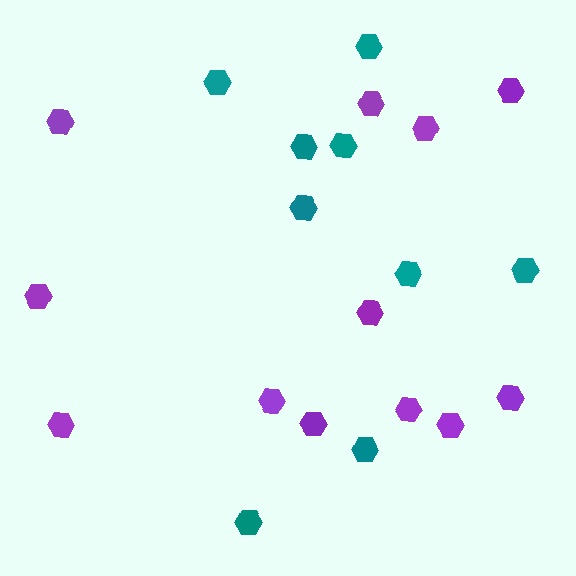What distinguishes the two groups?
There are 2 groups: one group of purple hexagons (12) and one group of teal hexagons (9).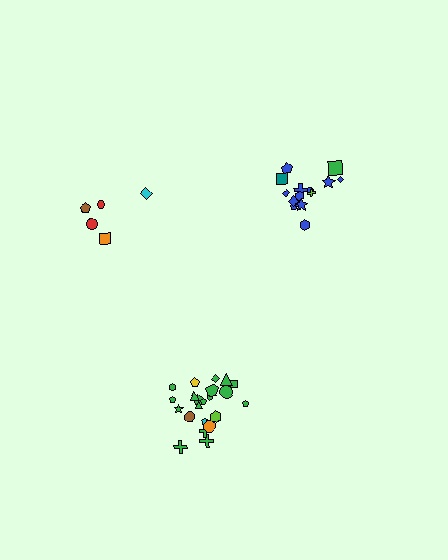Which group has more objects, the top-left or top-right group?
The top-right group.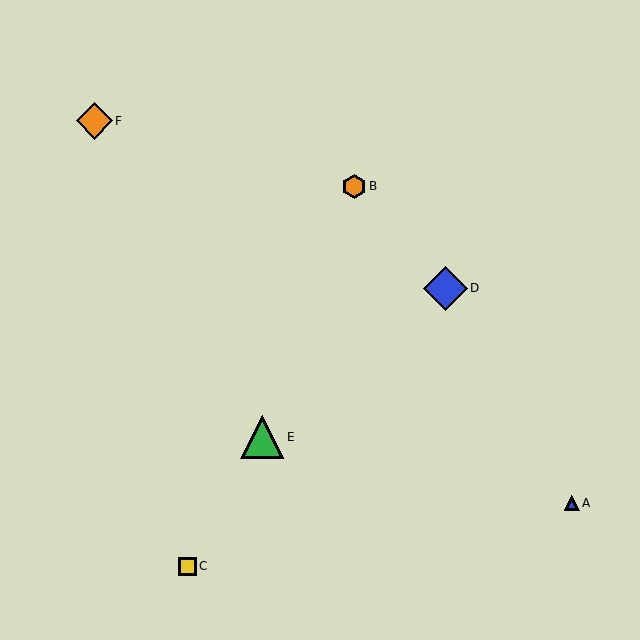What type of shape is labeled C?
Shape C is a yellow square.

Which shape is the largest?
The blue diamond (labeled D) is the largest.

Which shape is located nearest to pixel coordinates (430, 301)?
The blue diamond (labeled D) at (445, 289) is nearest to that location.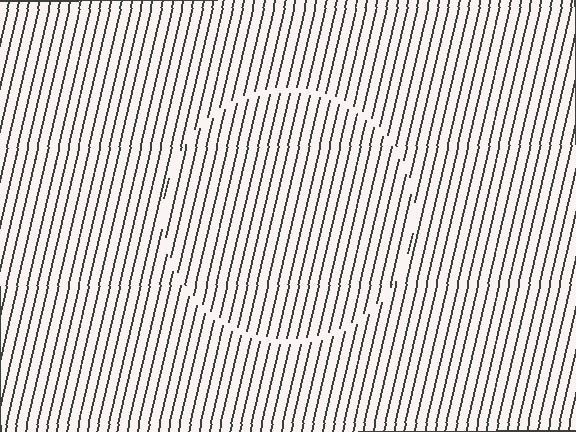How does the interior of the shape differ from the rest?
The interior of the shape contains the same grating, shifted by half a period — the contour is defined by the phase discontinuity where line-ends from the inner and outer gratings abut.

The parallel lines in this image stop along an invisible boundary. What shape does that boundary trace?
An illusory circle. The interior of the shape contains the same grating, shifted by half a period — the contour is defined by the phase discontinuity where line-ends from the inner and outer gratings abut.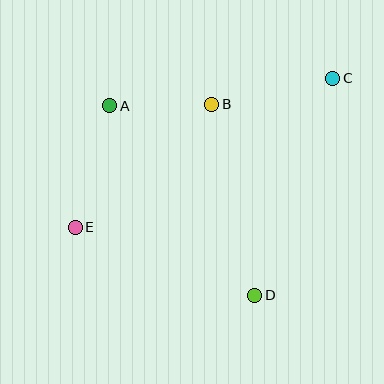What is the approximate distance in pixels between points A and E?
The distance between A and E is approximately 127 pixels.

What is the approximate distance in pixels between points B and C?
The distance between B and C is approximately 124 pixels.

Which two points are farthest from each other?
Points C and E are farthest from each other.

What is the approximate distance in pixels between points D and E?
The distance between D and E is approximately 192 pixels.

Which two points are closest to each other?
Points A and B are closest to each other.